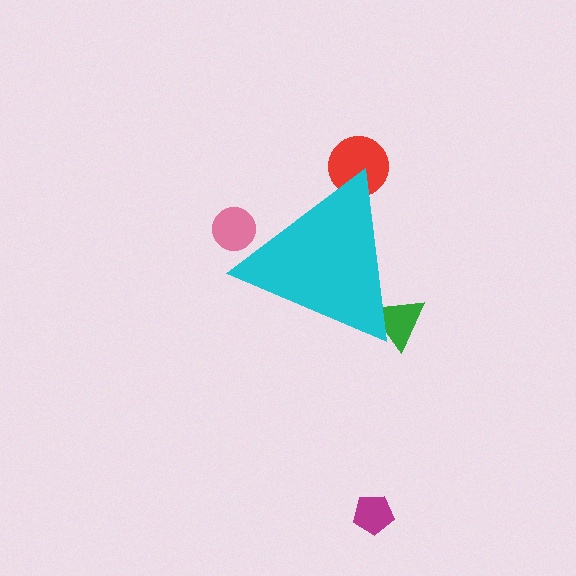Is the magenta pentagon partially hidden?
No, the magenta pentagon is fully visible.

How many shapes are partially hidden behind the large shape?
3 shapes are partially hidden.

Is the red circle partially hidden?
Yes, the red circle is partially hidden behind the cyan triangle.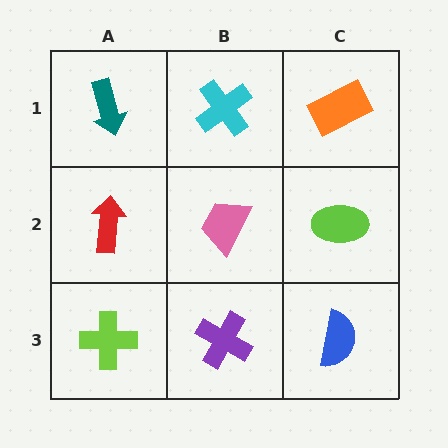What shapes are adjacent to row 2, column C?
An orange rectangle (row 1, column C), a blue semicircle (row 3, column C), a pink trapezoid (row 2, column B).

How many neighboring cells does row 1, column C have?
2.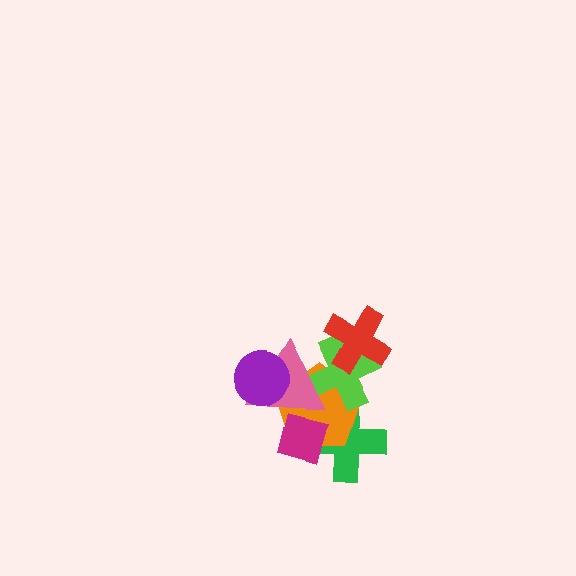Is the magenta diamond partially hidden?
Yes, it is partially covered by another shape.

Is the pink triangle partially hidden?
Yes, it is partially covered by another shape.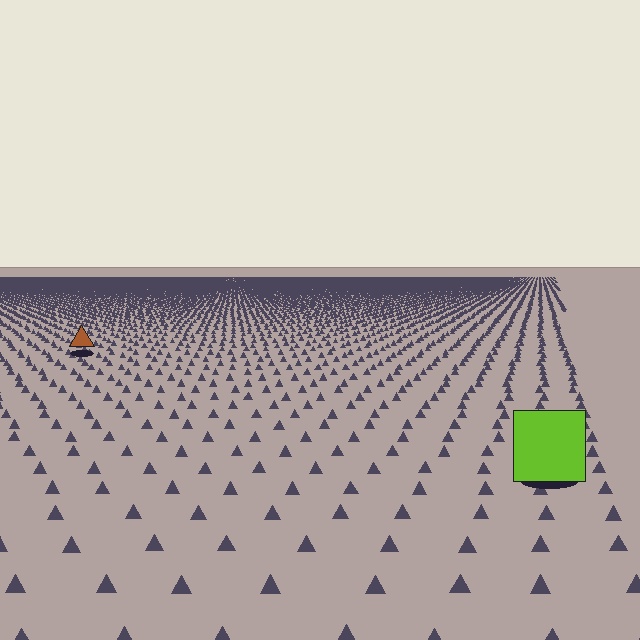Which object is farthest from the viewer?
The brown triangle is farthest from the viewer. It appears smaller and the ground texture around it is denser.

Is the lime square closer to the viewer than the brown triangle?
Yes. The lime square is closer — you can tell from the texture gradient: the ground texture is coarser near it.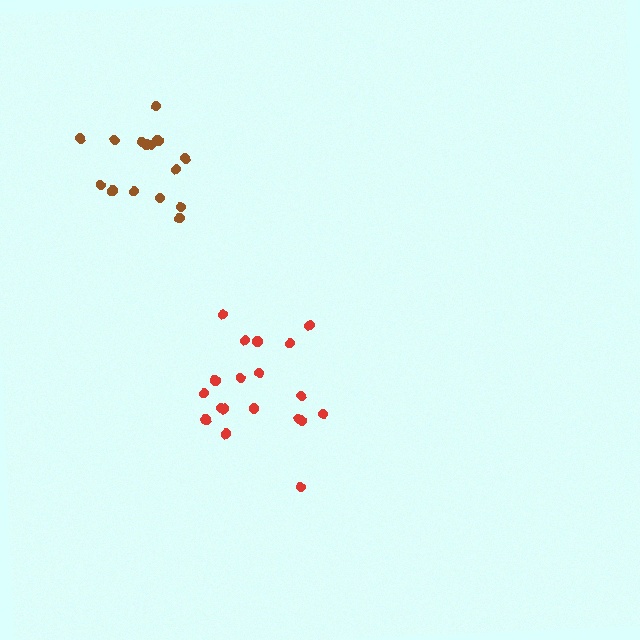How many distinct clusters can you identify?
There are 2 distinct clusters.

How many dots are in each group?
Group 1: 15 dots, Group 2: 19 dots (34 total).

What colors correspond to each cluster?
The clusters are colored: brown, red.